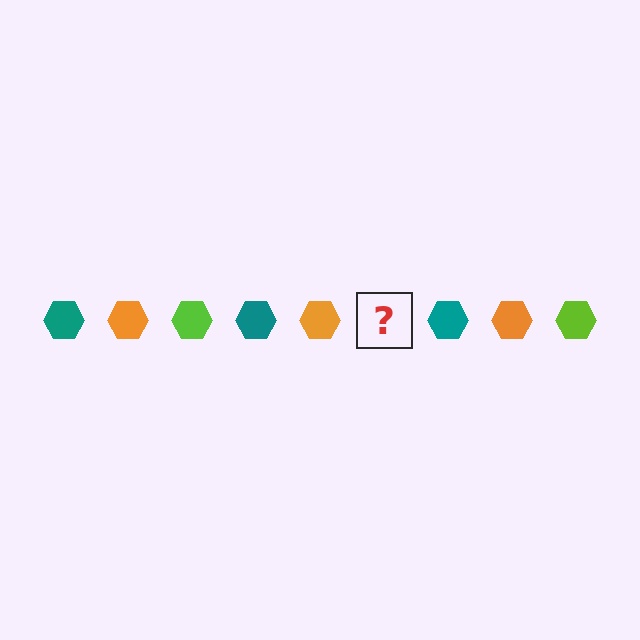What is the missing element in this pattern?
The missing element is a lime hexagon.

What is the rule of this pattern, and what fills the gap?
The rule is that the pattern cycles through teal, orange, lime hexagons. The gap should be filled with a lime hexagon.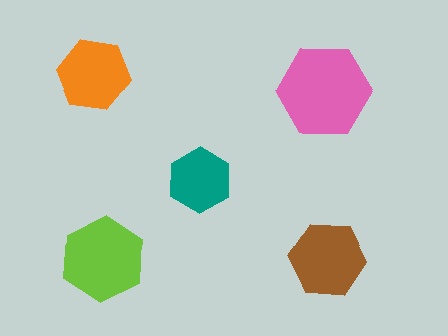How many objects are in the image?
There are 5 objects in the image.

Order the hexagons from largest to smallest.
the pink one, the lime one, the brown one, the orange one, the teal one.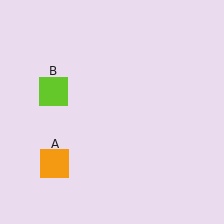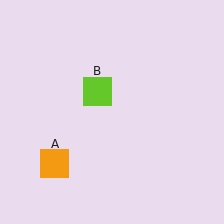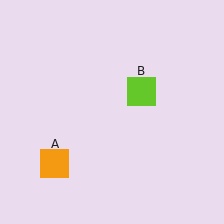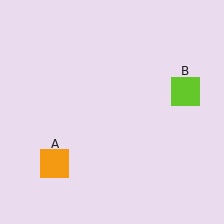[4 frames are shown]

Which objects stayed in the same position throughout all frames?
Orange square (object A) remained stationary.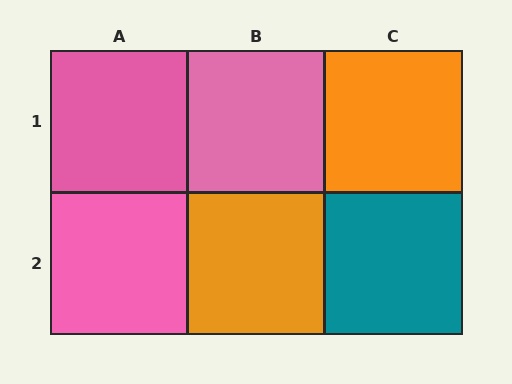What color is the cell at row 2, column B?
Orange.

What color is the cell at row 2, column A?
Pink.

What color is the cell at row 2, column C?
Teal.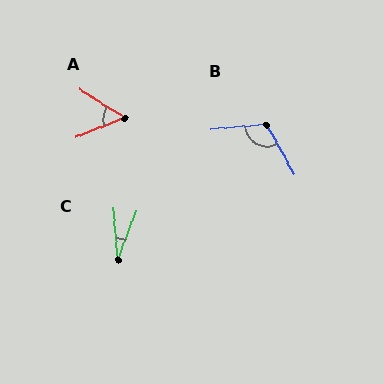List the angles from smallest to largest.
C (25°), A (53°), B (114°).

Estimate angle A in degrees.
Approximately 53 degrees.